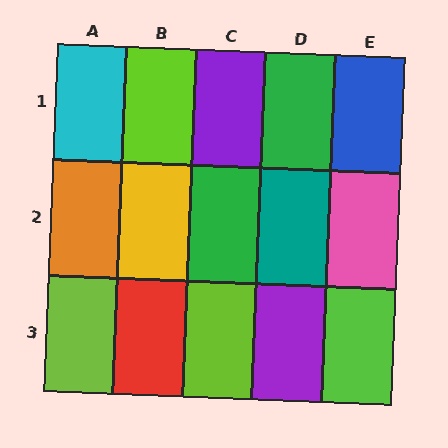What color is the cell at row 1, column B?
Lime.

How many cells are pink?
1 cell is pink.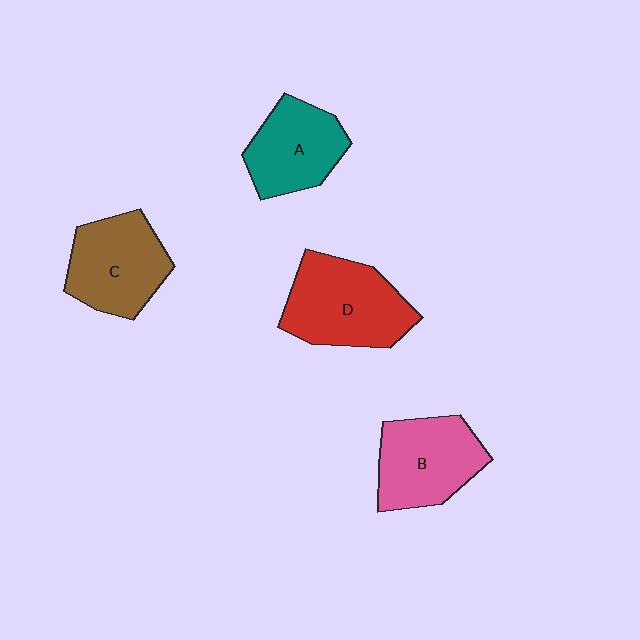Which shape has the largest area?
Shape D (red).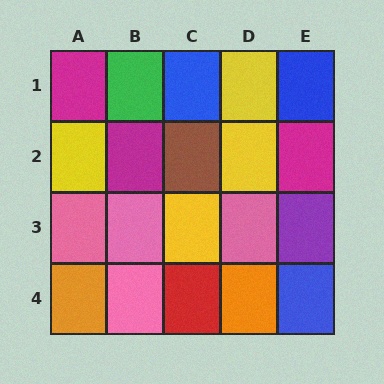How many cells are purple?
1 cell is purple.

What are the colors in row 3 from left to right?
Pink, pink, yellow, pink, purple.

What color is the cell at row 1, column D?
Yellow.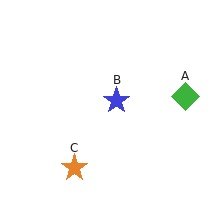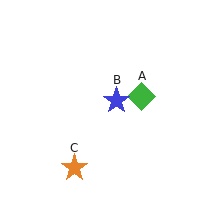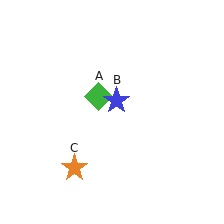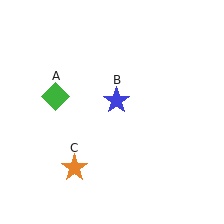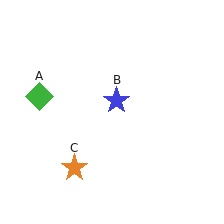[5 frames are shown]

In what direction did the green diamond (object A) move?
The green diamond (object A) moved left.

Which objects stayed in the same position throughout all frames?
Blue star (object B) and orange star (object C) remained stationary.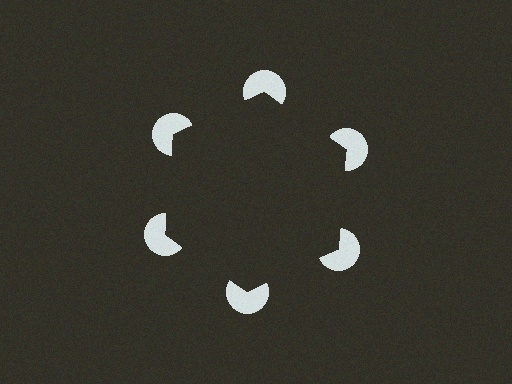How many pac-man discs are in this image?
There are 6 — one at each vertex of the illusory hexagon.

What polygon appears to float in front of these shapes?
An illusory hexagon — its edges are inferred from the aligned wedge cuts in the pac-man discs, not physically drawn.